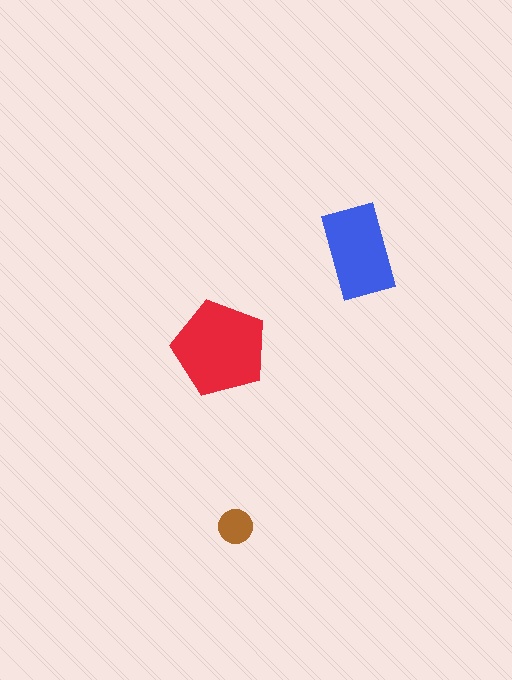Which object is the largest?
The red pentagon.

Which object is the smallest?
The brown circle.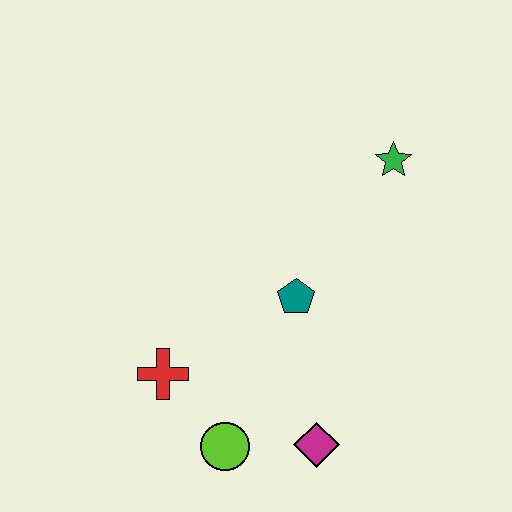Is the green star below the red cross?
No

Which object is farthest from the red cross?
The green star is farthest from the red cross.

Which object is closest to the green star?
The teal pentagon is closest to the green star.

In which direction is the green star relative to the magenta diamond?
The green star is above the magenta diamond.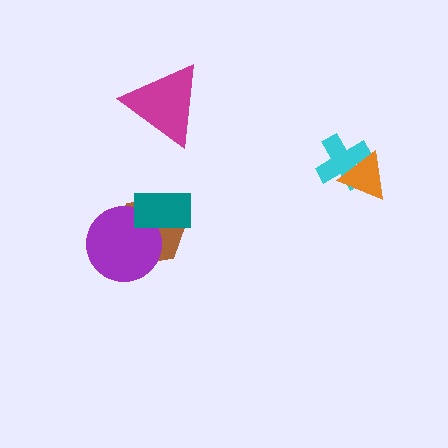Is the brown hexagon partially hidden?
Yes, it is partially covered by another shape.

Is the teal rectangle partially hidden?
No, no other shape covers it.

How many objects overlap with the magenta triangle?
0 objects overlap with the magenta triangle.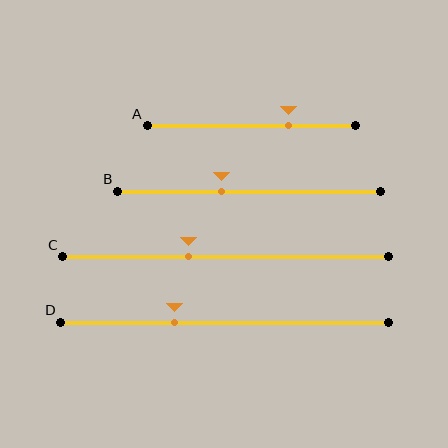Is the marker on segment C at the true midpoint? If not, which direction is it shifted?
No, the marker on segment C is shifted to the left by about 11% of the segment length.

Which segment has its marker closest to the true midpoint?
Segment B has its marker closest to the true midpoint.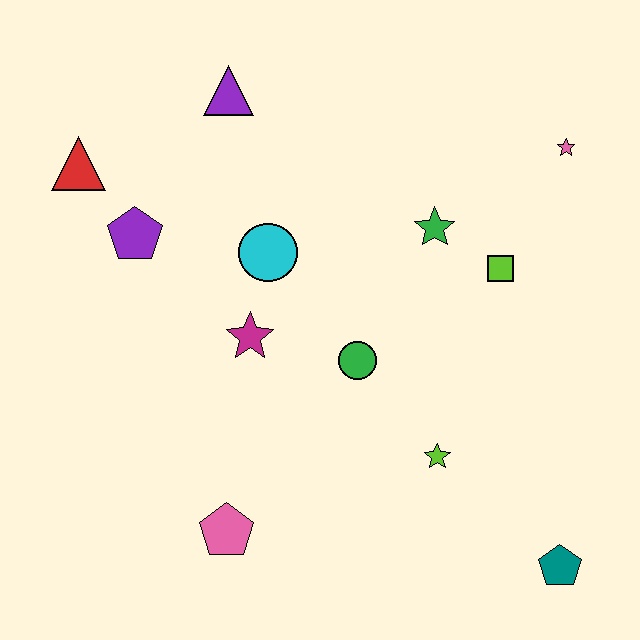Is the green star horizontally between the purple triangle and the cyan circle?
No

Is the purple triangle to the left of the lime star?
Yes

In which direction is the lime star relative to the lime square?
The lime star is below the lime square.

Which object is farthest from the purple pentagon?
The teal pentagon is farthest from the purple pentagon.